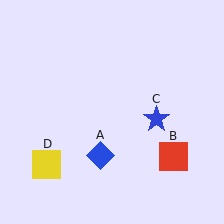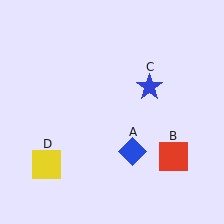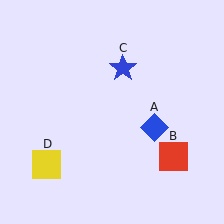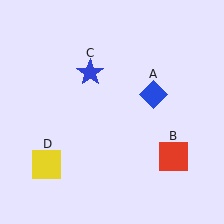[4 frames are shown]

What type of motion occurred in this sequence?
The blue diamond (object A), blue star (object C) rotated counterclockwise around the center of the scene.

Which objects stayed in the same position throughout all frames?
Red square (object B) and yellow square (object D) remained stationary.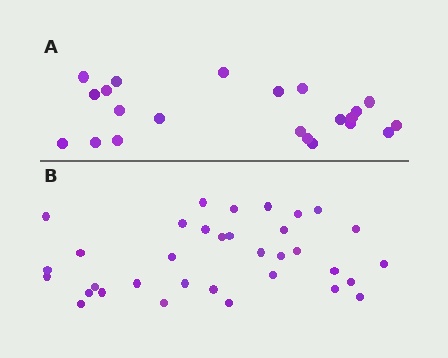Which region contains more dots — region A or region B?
Region B (the bottom region) has more dots.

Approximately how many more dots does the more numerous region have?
Region B has roughly 12 or so more dots than region A.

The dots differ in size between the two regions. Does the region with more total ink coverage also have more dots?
No. Region A has more total ink coverage because its dots are larger, but region B actually contains more individual dots. Total area can be misleading — the number of items is what matters here.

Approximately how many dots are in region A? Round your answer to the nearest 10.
About 20 dots. (The exact count is 22, which rounds to 20.)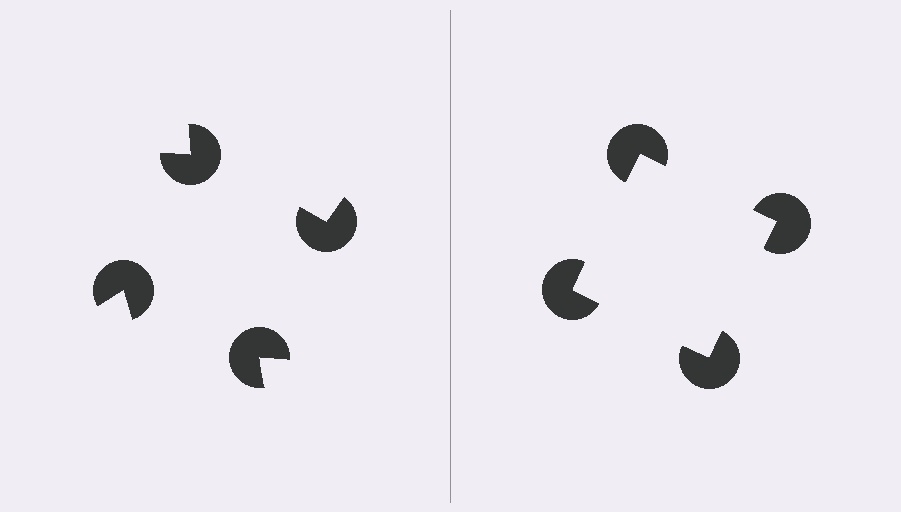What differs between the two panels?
The pac-man discs are positioned identically on both sides; only the wedge orientations differ. On the right they align to a square; on the left they are misaligned.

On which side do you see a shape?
An illusory square appears on the right side. On the left side the wedge cuts are rotated, so no coherent shape forms.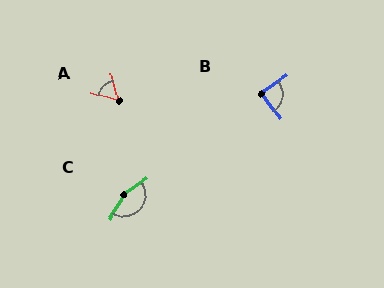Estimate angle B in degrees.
Approximately 87 degrees.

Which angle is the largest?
C, at approximately 156 degrees.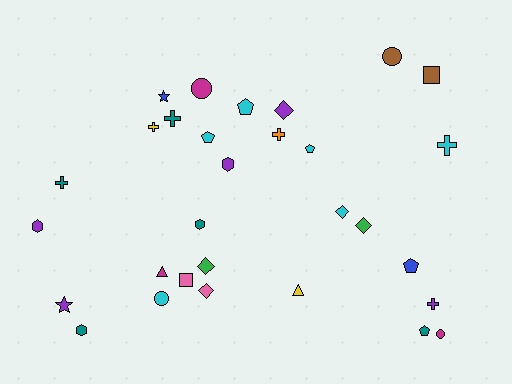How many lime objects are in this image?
There are no lime objects.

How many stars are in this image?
There are 2 stars.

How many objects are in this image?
There are 30 objects.